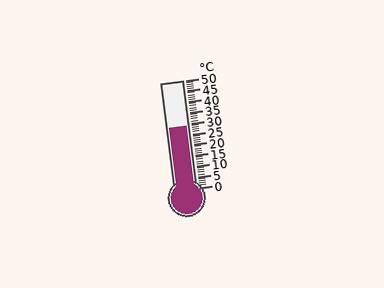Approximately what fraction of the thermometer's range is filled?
The thermometer is filled to approximately 60% of its range.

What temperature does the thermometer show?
The thermometer shows approximately 29°C.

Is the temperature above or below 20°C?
The temperature is above 20°C.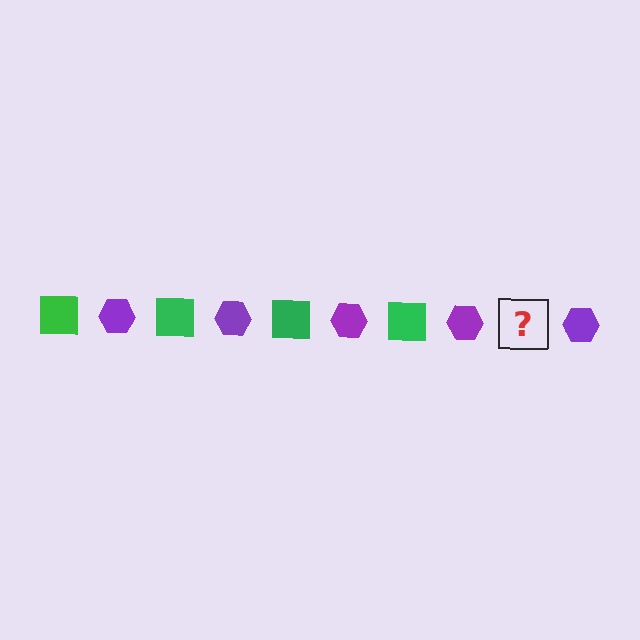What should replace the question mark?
The question mark should be replaced with a green square.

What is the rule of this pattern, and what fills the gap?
The rule is that the pattern alternates between green square and purple hexagon. The gap should be filled with a green square.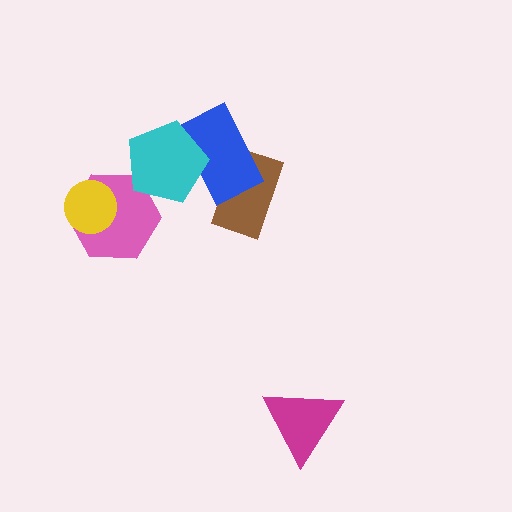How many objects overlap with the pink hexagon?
2 objects overlap with the pink hexagon.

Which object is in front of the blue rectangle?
The cyan pentagon is in front of the blue rectangle.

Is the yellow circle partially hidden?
No, no other shape covers it.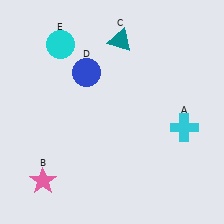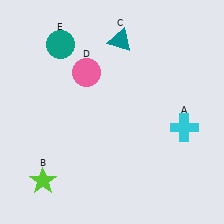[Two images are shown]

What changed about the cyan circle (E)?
In Image 1, E is cyan. In Image 2, it changed to teal.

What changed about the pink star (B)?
In Image 1, B is pink. In Image 2, it changed to lime.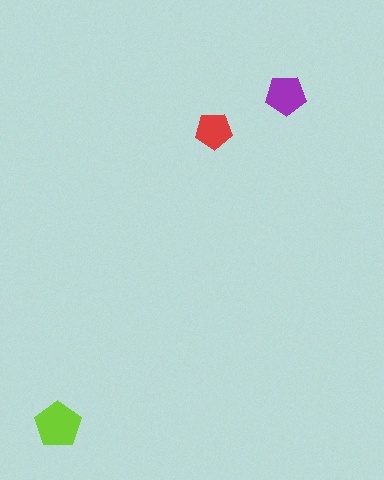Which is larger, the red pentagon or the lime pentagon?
The lime one.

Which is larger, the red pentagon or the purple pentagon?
The purple one.